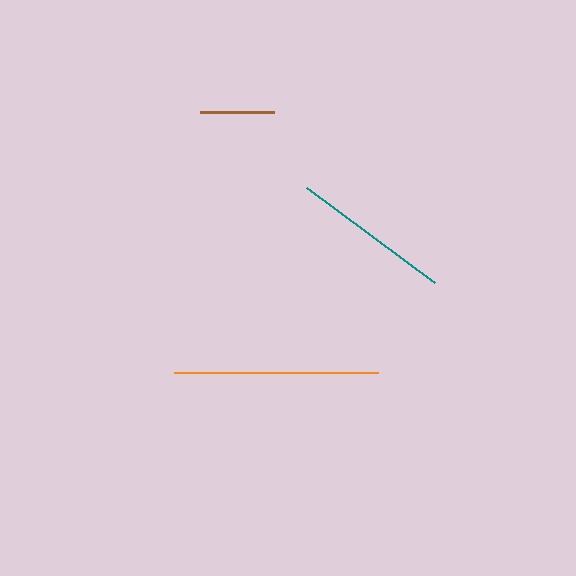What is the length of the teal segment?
The teal segment is approximately 159 pixels long.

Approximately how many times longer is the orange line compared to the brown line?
The orange line is approximately 2.8 times the length of the brown line.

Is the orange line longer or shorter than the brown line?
The orange line is longer than the brown line.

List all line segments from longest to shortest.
From longest to shortest: orange, teal, brown.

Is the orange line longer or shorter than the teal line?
The orange line is longer than the teal line.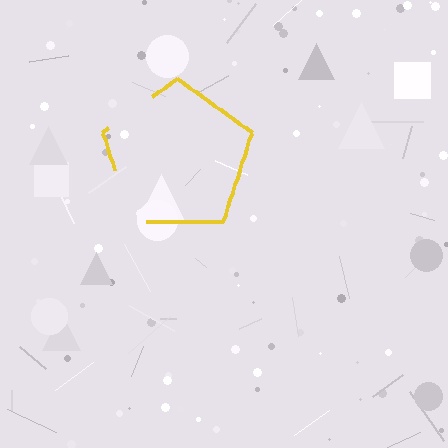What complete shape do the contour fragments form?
The contour fragments form a pentagon.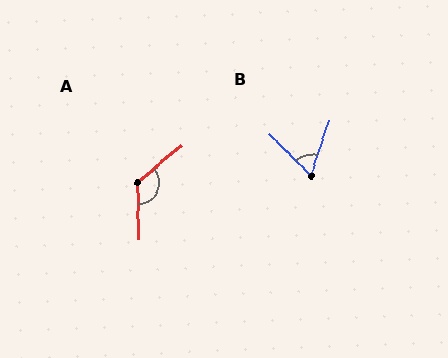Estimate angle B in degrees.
Approximately 63 degrees.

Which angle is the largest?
A, at approximately 128 degrees.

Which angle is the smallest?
B, at approximately 63 degrees.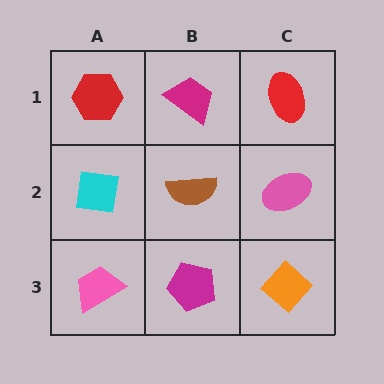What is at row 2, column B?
A brown semicircle.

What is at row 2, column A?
A cyan square.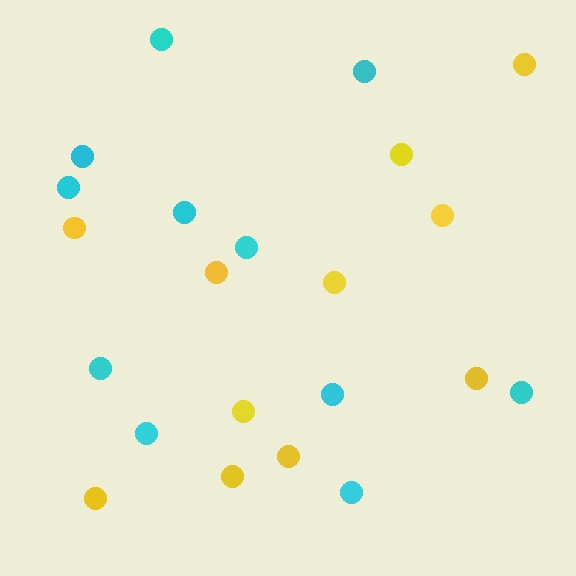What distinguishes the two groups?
There are 2 groups: one group of yellow circles (11) and one group of cyan circles (11).